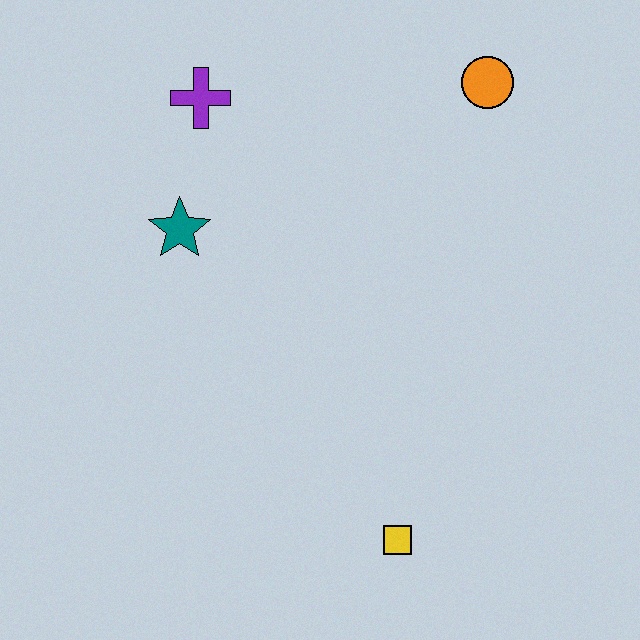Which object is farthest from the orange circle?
The yellow square is farthest from the orange circle.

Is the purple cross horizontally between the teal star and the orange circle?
Yes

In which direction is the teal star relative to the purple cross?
The teal star is below the purple cross.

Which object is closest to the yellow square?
The teal star is closest to the yellow square.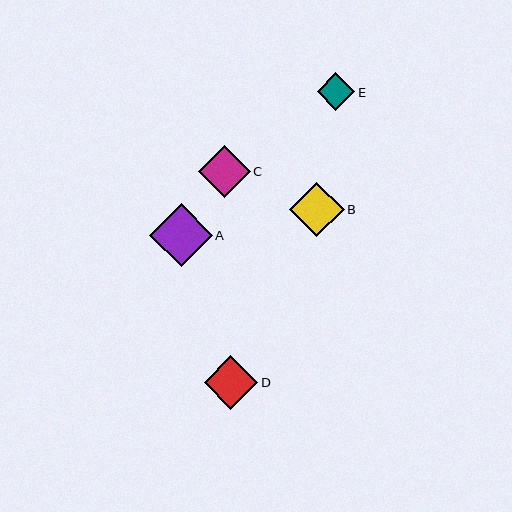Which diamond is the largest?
Diamond A is the largest with a size of approximately 63 pixels.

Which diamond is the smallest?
Diamond E is the smallest with a size of approximately 38 pixels.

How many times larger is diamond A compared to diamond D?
Diamond A is approximately 1.2 times the size of diamond D.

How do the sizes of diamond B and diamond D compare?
Diamond B and diamond D are approximately the same size.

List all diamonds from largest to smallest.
From largest to smallest: A, B, D, C, E.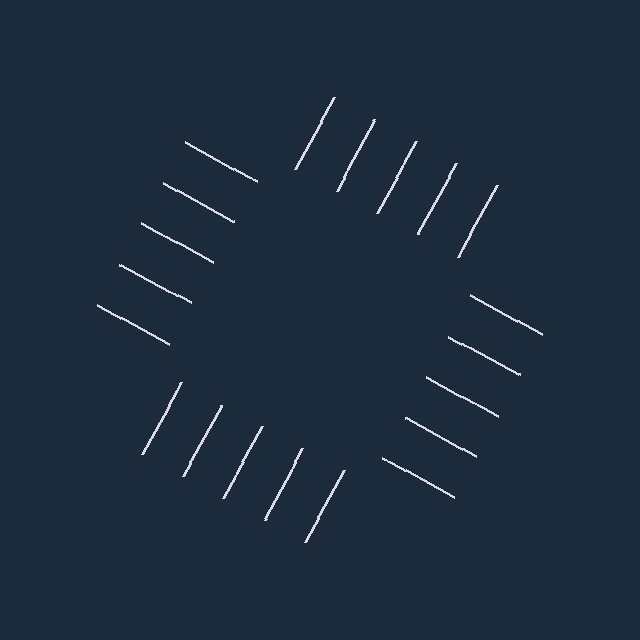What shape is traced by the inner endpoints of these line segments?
An illusory square — the line segments terminate on its edges but no continuous stroke is drawn.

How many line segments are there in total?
20 — 5 along each of the 4 edges.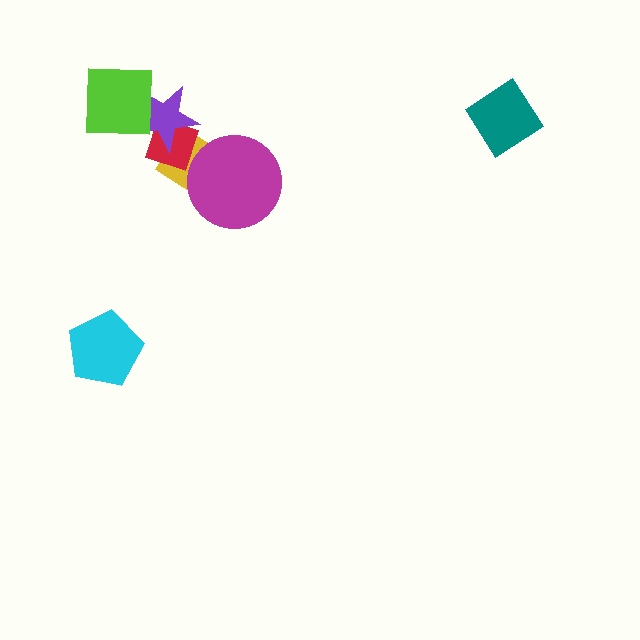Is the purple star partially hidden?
Yes, it is partially covered by another shape.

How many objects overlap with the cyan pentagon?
0 objects overlap with the cyan pentagon.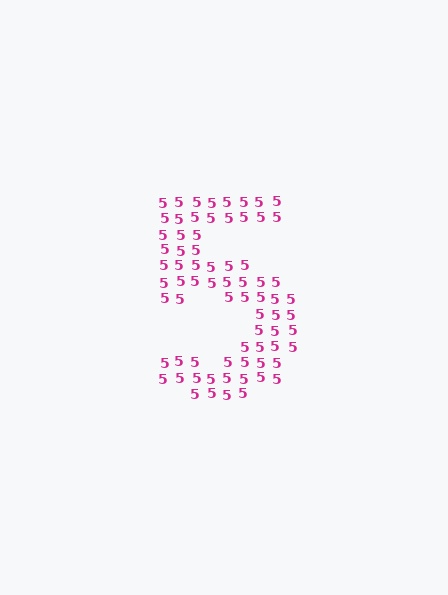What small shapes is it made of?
It is made of small digit 5's.